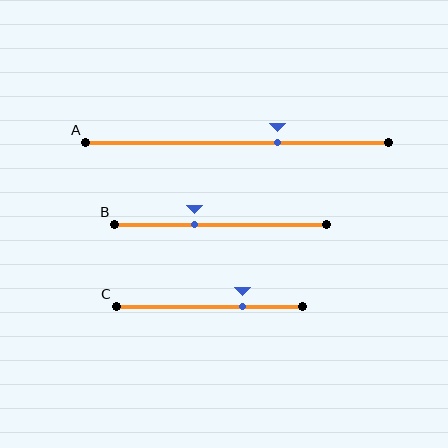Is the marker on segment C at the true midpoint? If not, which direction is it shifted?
No, the marker on segment C is shifted to the right by about 18% of the segment length.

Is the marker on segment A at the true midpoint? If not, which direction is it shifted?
No, the marker on segment A is shifted to the right by about 13% of the segment length.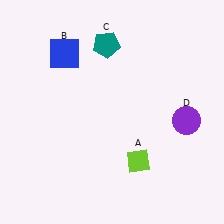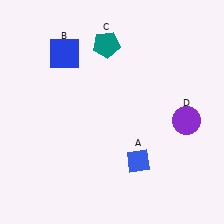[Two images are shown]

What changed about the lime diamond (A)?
In Image 1, A is lime. In Image 2, it changed to blue.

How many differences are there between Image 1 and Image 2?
There is 1 difference between the two images.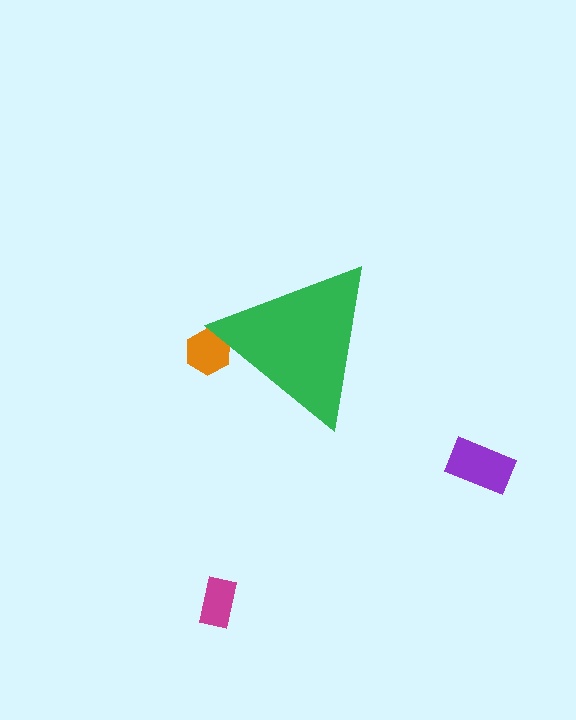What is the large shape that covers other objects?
A green triangle.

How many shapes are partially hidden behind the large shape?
1 shape is partially hidden.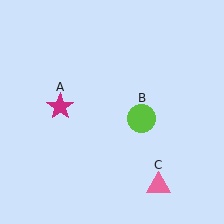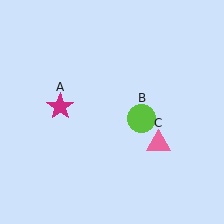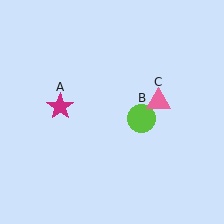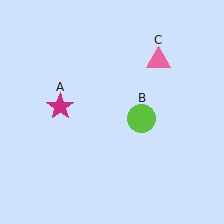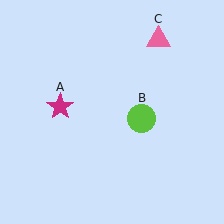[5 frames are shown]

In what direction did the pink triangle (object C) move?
The pink triangle (object C) moved up.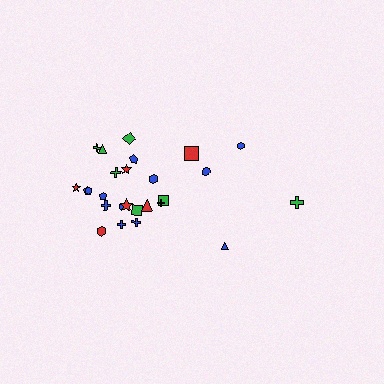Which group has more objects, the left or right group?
The left group.